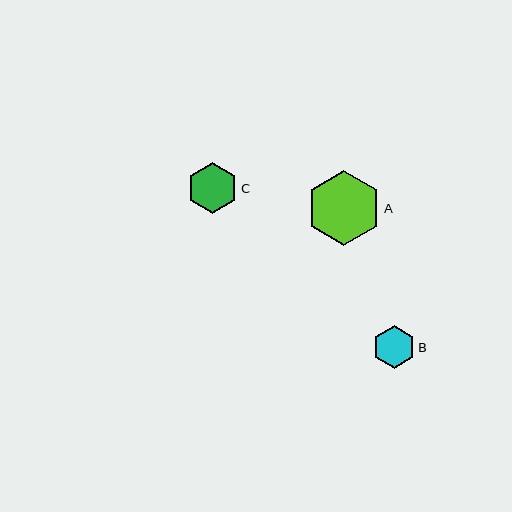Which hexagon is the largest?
Hexagon A is the largest with a size of approximately 75 pixels.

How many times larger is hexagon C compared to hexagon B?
Hexagon C is approximately 1.2 times the size of hexagon B.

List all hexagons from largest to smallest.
From largest to smallest: A, C, B.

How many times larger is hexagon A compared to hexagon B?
Hexagon A is approximately 1.8 times the size of hexagon B.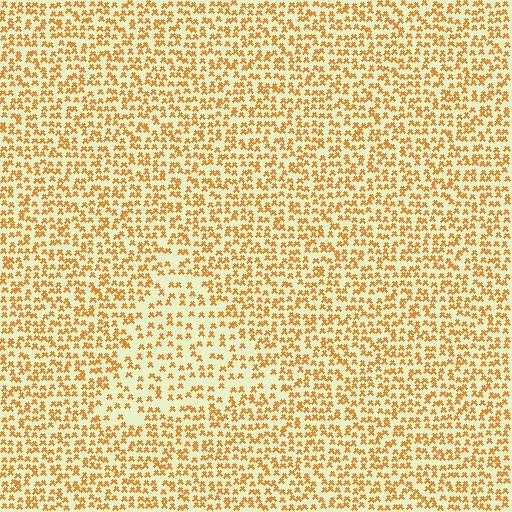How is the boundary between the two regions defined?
The boundary is defined by a change in element density (approximately 1.7x ratio). All elements are the same color, size, and shape.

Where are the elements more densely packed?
The elements are more densely packed outside the triangle boundary.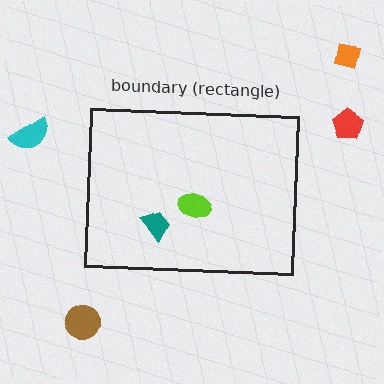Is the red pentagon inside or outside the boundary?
Outside.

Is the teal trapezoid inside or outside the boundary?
Inside.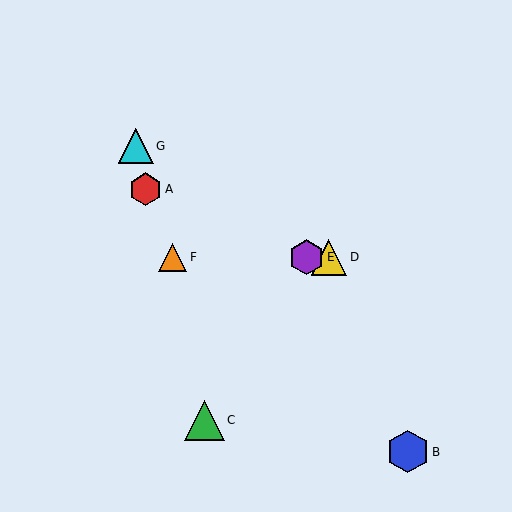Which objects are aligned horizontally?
Objects D, E, F are aligned horizontally.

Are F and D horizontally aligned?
Yes, both are at y≈257.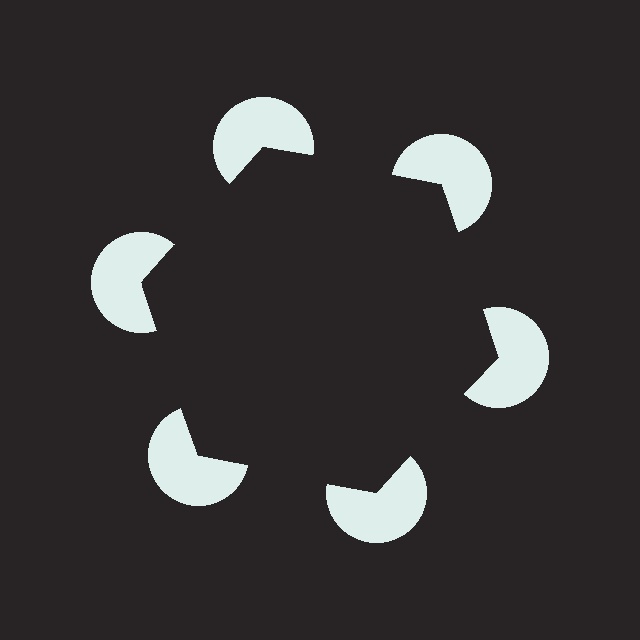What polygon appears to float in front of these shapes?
An illusory hexagon — its edges are inferred from the aligned wedge cuts in the pac-man discs, not physically drawn.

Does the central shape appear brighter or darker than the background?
It typically appears slightly darker than the background, even though no actual brightness change is drawn.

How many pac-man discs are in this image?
There are 6 — one at each vertex of the illusory hexagon.